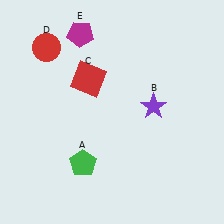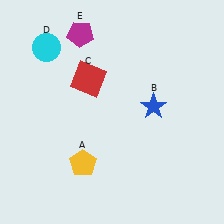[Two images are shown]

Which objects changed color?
A changed from green to yellow. B changed from purple to blue. D changed from red to cyan.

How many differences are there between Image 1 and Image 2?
There are 3 differences between the two images.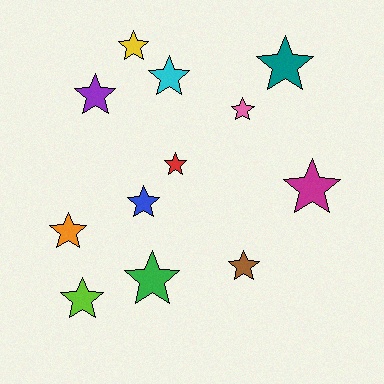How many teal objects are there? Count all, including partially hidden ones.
There is 1 teal object.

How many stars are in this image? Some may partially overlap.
There are 12 stars.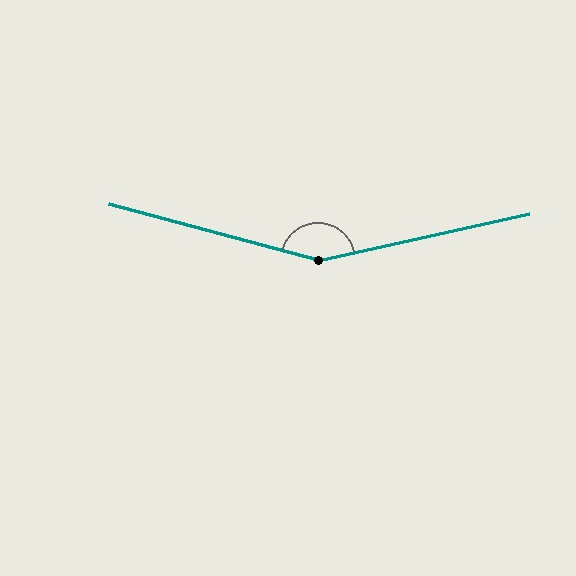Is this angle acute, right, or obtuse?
It is obtuse.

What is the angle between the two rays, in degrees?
Approximately 153 degrees.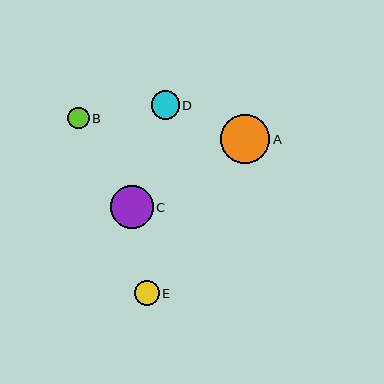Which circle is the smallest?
Circle B is the smallest with a size of approximately 22 pixels.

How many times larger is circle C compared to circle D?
Circle C is approximately 1.5 times the size of circle D.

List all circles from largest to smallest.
From largest to smallest: A, C, D, E, B.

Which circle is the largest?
Circle A is the largest with a size of approximately 49 pixels.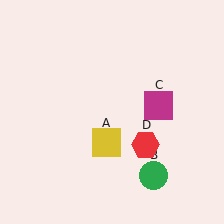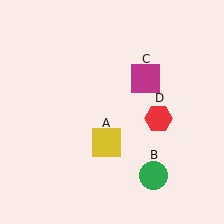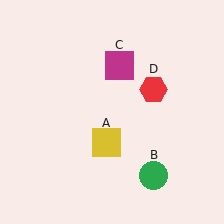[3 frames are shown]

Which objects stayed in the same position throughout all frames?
Yellow square (object A) and green circle (object B) remained stationary.